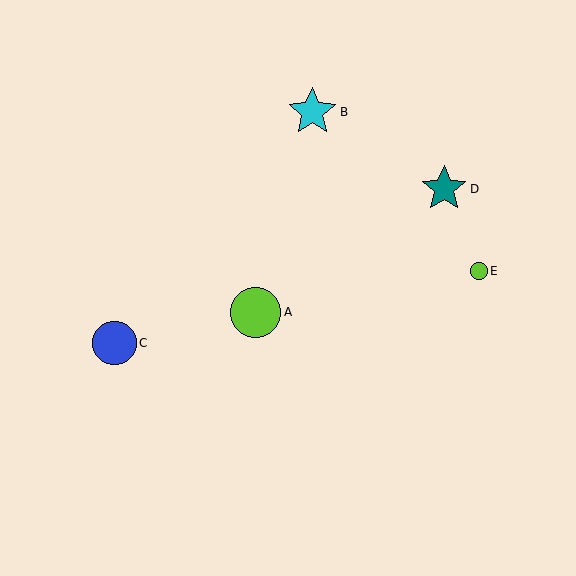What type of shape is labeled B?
Shape B is a cyan star.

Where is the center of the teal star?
The center of the teal star is at (444, 189).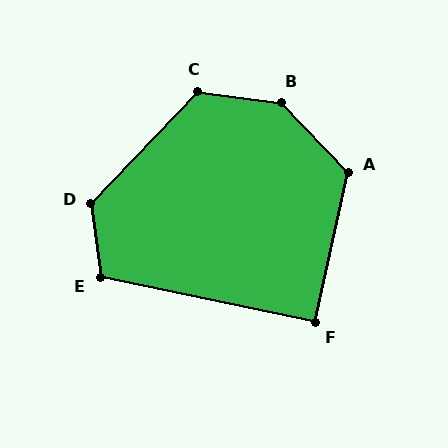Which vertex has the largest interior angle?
B, at approximately 141 degrees.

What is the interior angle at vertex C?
Approximately 127 degrees (obtuse).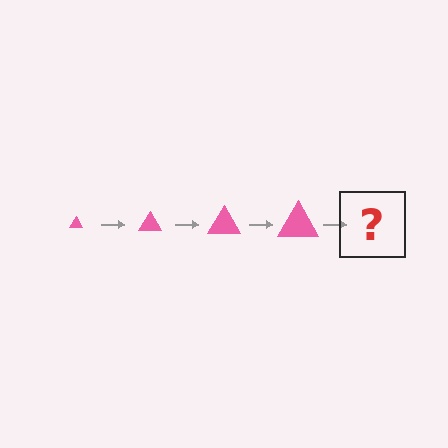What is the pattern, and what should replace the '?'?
The pattern is that the triangle gets progressively larger each step. The '?' should be a pink triangle, larger than the previous one.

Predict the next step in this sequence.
The next step is a pink triangle, larger than the previous one.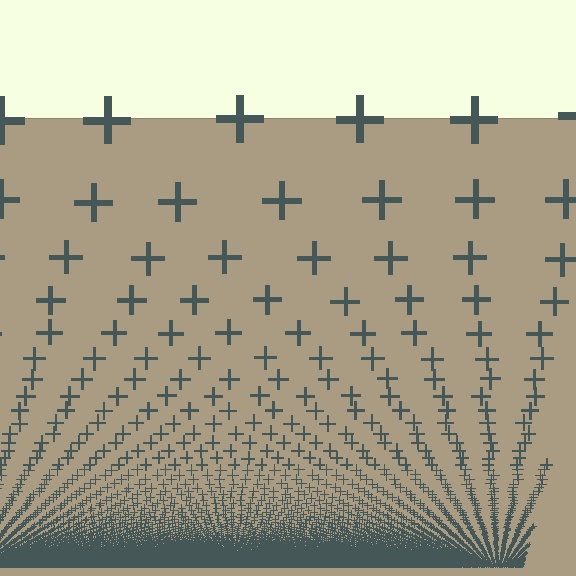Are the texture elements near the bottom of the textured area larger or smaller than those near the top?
Smaller. The gradient is inverted — elements near the bottom are smaller and denser.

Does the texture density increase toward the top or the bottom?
Density increases toward the bottom.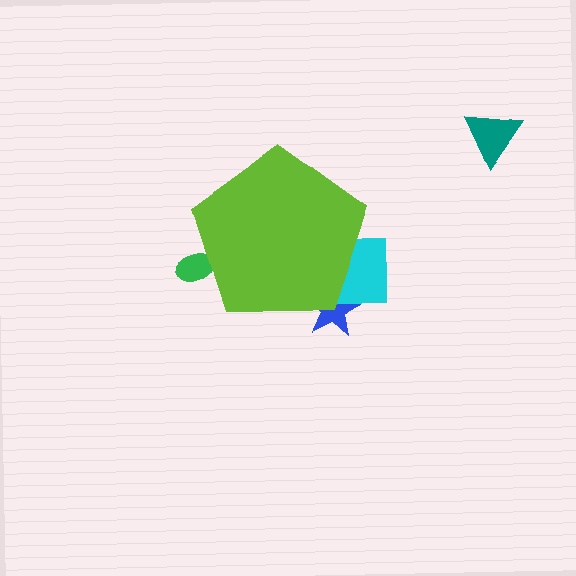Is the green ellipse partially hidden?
Yes, the green ellipse is partially hidden behind the lime pentagon.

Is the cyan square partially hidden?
Yes, the cyan square is partially hidden behind the lime pentagon.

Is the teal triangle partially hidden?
No, the teal triangle is fully visible.